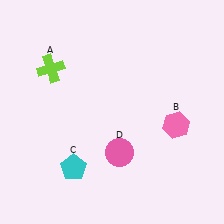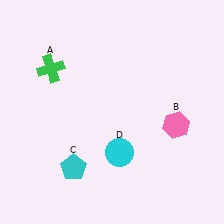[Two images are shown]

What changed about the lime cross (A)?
In Image 1, A is lime. In Image 2, it changed to green.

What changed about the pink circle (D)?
In Image 1, D is pink. In Image 2, it changed to cyan.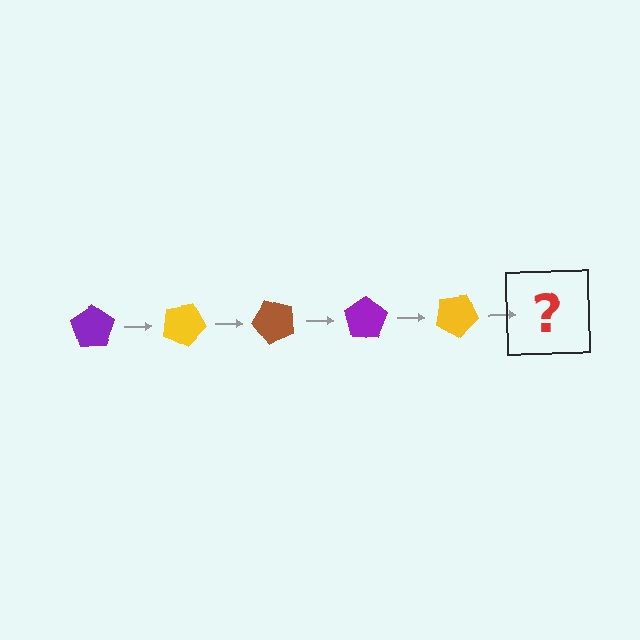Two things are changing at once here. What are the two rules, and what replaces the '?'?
The two rules are that it rotates 25 degrees each step and the color cycles through purple, yellow, and brown. The '?' should be a brown pentagon, rotated 125 degrees from the start.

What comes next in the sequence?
The next element should be a brown pentagon, rotated 125 degrees from the start.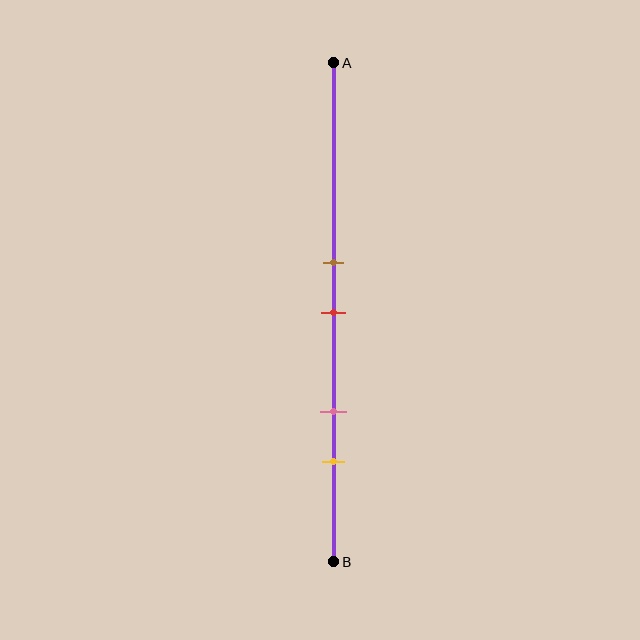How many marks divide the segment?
There are 4 marks dividing the segment.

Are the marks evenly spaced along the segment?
No, the marks are not evenly spaced.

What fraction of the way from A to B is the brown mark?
The brown mark is approximately 40% (0.4) of the way from A to B.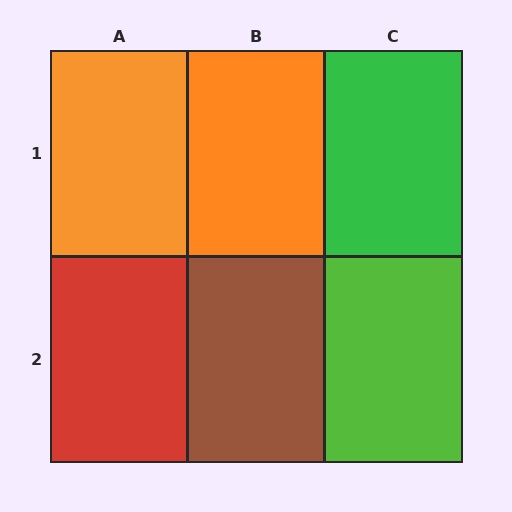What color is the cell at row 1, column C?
Green.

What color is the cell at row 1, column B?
Orange.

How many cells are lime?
1 cell is lime.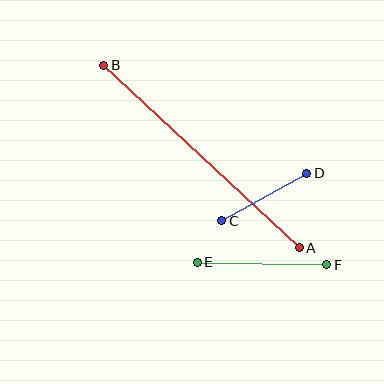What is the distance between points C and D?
The distance is approximately 97 pixels.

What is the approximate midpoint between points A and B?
The midpoint is at approximately (202, 156) pixels.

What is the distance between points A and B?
The distance is approximately 268 pixels.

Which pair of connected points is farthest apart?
Points A and B are farthest apart.